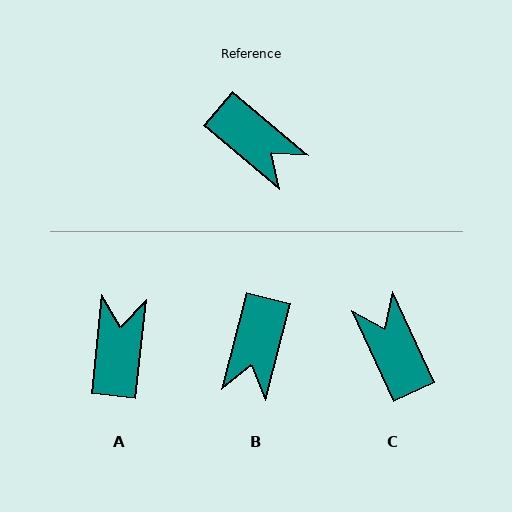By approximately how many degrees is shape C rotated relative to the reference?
Approximately 155 degrees counter-clockwise.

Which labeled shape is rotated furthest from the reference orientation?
C, about 155 degrees away.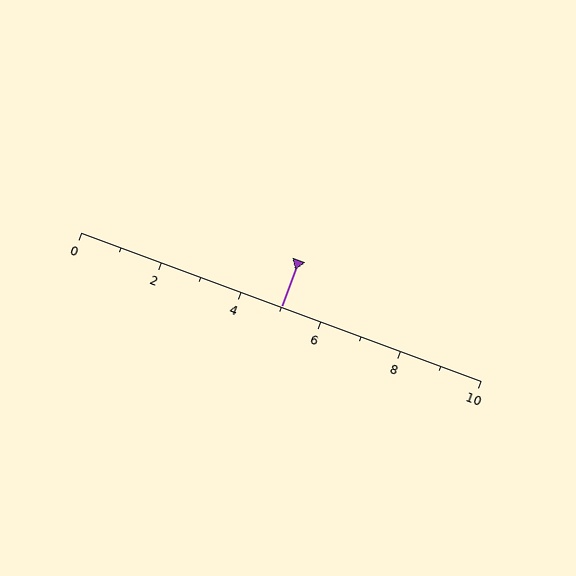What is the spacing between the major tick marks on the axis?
The major ticks are spaced 2 apart.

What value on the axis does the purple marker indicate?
The marker indicates approximately 5.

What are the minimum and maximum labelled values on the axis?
The axis runs from 0 to 10.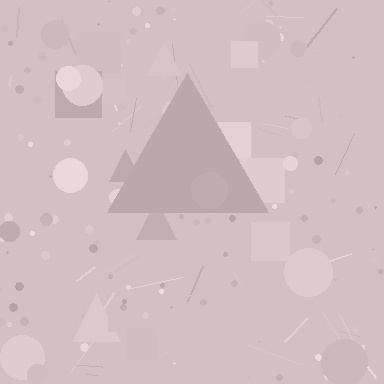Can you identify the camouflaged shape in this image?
The camouflaged shape is a triangle.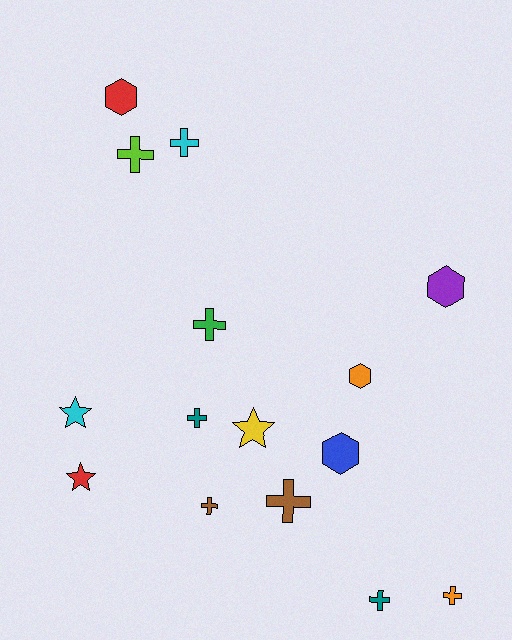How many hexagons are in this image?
There are 4 hexagons.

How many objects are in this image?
There are 15 objects.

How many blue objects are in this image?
There is 1 blue object.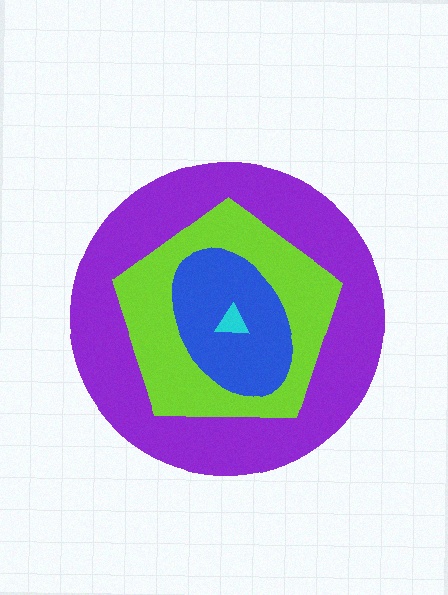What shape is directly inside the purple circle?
The lime pentagon.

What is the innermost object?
The cyan triangle.